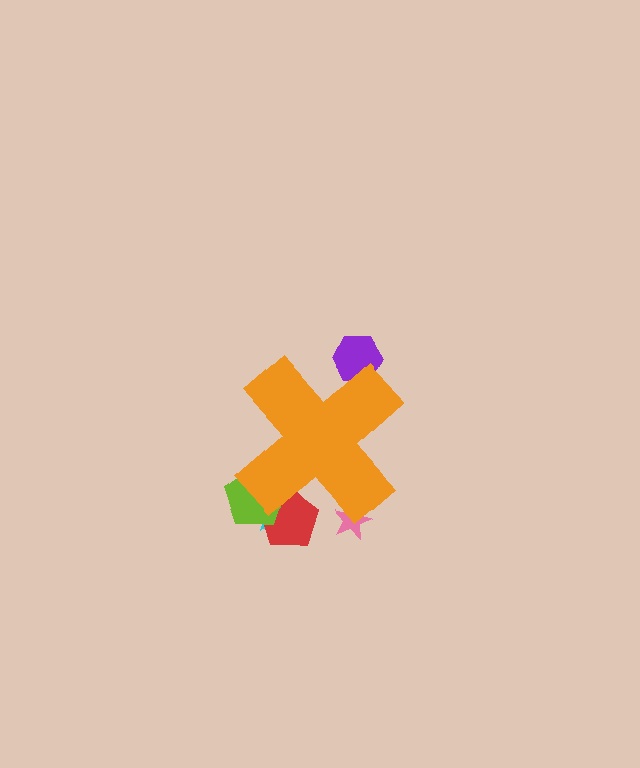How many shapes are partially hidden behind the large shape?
5 shapes are partially hidden.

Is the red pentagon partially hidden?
Yes, the red pentagon is partially hidden behind the orange cross.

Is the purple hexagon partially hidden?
Yes, the purple hexagon is partially hidden behind the orange cross.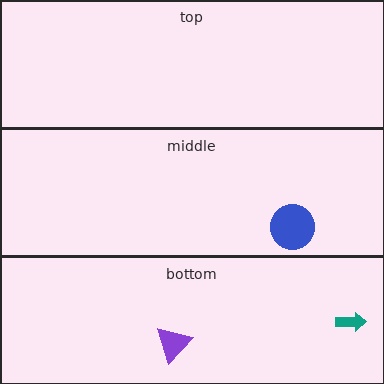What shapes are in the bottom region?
The teal arrow, the purple triangle.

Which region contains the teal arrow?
The bottom region.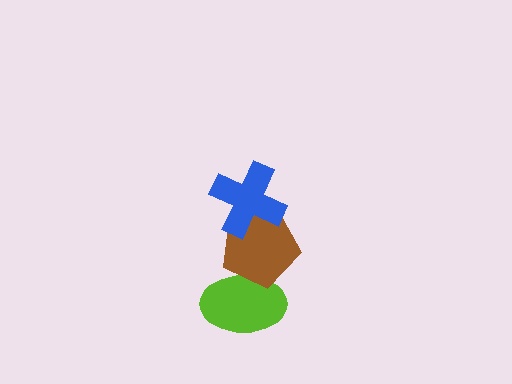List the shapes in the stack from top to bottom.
From top to bottom: the blue cross, the brown pentagon, the lime ellipse.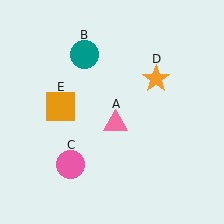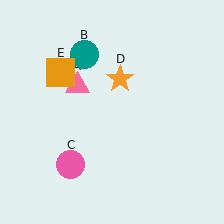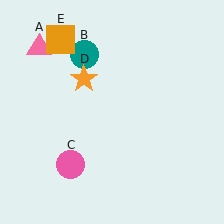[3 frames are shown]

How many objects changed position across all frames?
3 objects changed position: pink triangle (object A), orange star (object D), orange square (object E).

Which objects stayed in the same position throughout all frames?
Teal circle (object B) and pink circle (object C) remained stationary.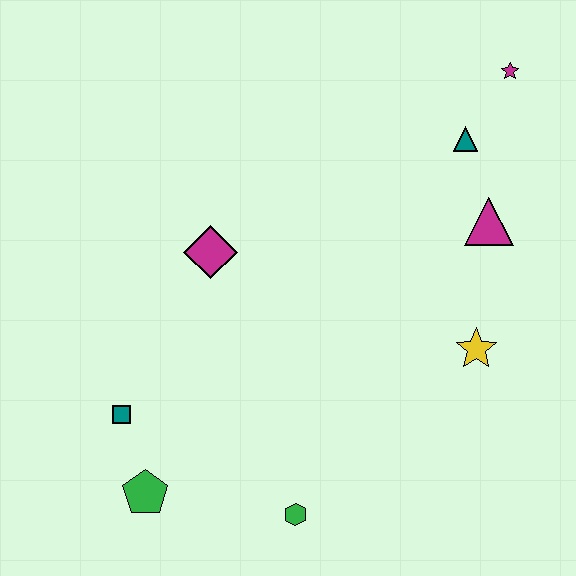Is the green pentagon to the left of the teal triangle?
Yes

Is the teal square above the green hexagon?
Yes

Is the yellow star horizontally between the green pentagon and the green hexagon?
No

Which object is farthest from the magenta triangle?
The green pentagon is farthest from the magenta triangle.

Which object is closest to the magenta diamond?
The teal square is closest to the magenta diamond.